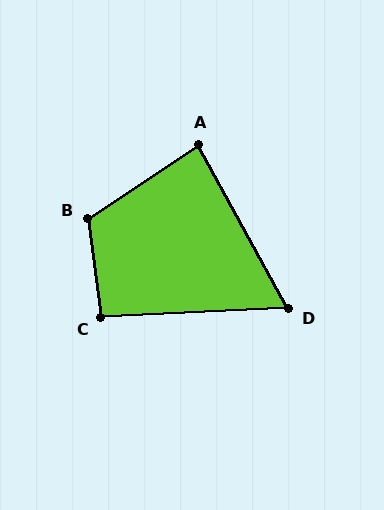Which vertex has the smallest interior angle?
D, at approximately 64 degrees.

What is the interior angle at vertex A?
Approximately 85 degrees (approximately right).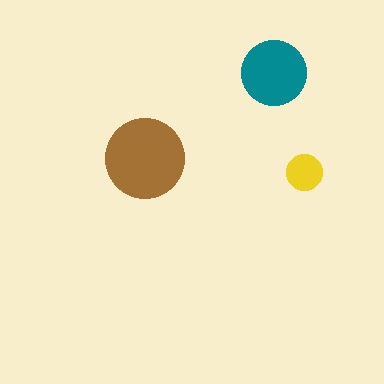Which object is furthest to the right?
The yellow circle is rightmost.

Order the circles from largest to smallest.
the brown one, the teal one, the yellow one.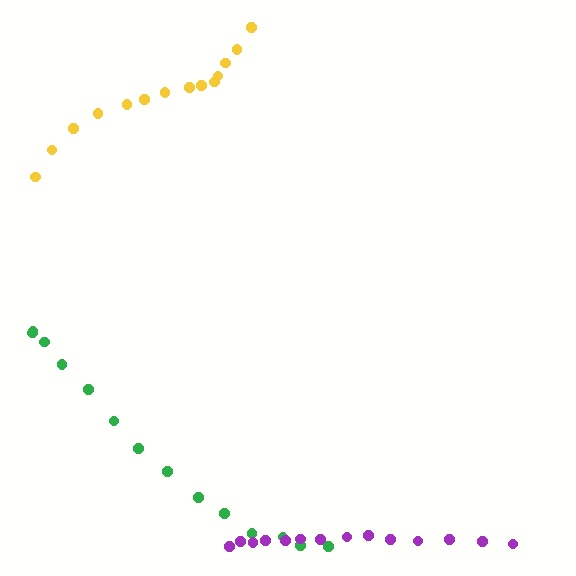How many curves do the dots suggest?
There are 3 distinct paths.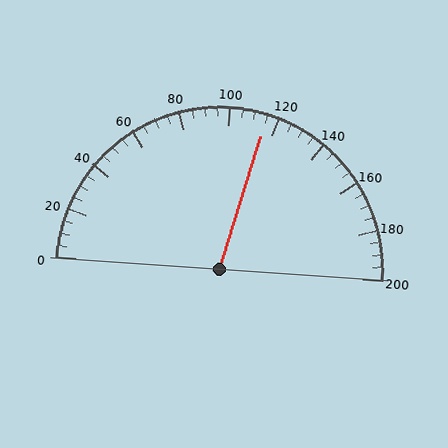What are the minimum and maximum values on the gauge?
The gauge ranges from 0 to 200.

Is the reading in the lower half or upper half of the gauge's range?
The reading is in the upper half of the range (0 to 200).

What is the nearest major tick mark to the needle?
The nearest major tick mark is 120.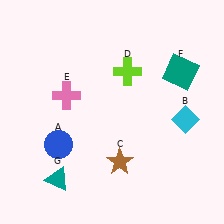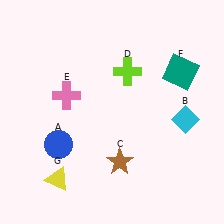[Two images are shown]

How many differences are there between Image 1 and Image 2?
There is 1 difference between the two images.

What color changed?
The triangle (G) changed from teal in Image 1 to yellow in Image 2.